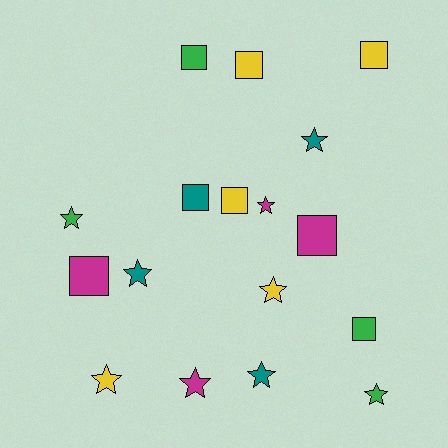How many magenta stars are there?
There are 2 magenta stars.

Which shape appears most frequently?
Star, with 9 objects.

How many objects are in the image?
There are 17 objects.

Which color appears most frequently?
Yellow, with 5 objects.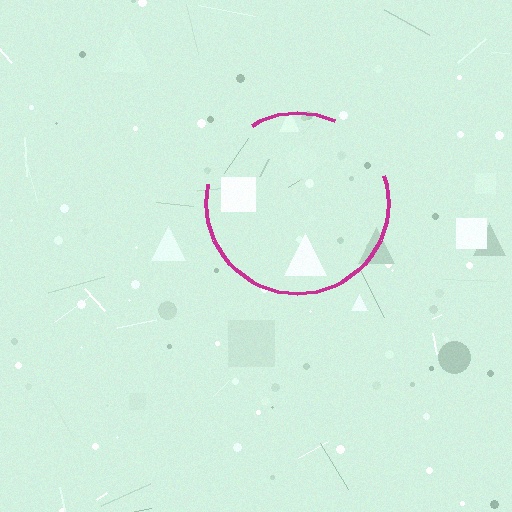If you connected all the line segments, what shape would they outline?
They would outline a circle.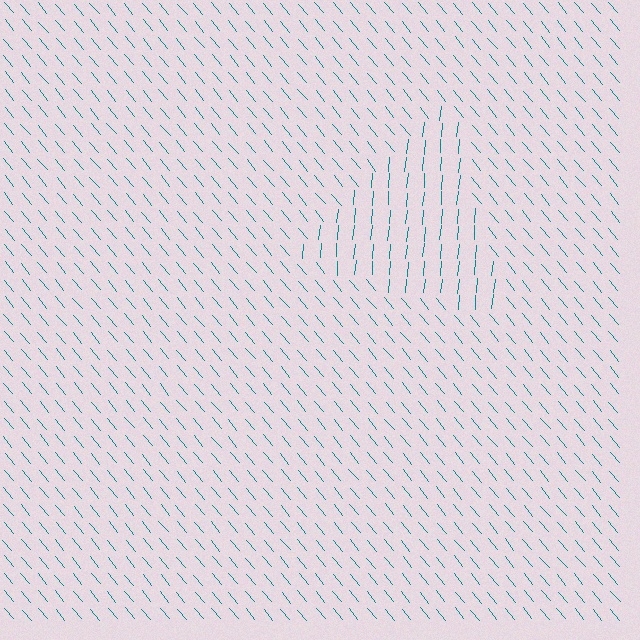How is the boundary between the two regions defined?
The boundary is defined purely by a change in line orientation (approximately 45 degrees difference). All lines are the same color and thickness.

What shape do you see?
I see a triangle.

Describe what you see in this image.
The image is filled with small teal line segments. A triangle region in the image has lines oriented differently from the surrounding lines, creating a visible texture boundary.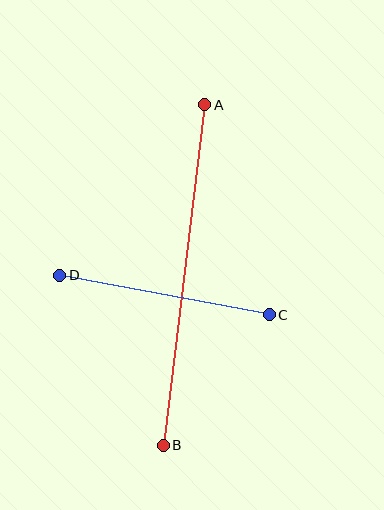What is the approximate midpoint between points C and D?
The midpoint is at approximately (165, 295) pixels.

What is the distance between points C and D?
The distance is approximately 213 pixels.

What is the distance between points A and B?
The distance is approximately 343 pixels.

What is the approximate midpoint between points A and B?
The midpoint is at approximately (184, 275) pixels.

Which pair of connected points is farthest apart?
Points A and B are farthest apart.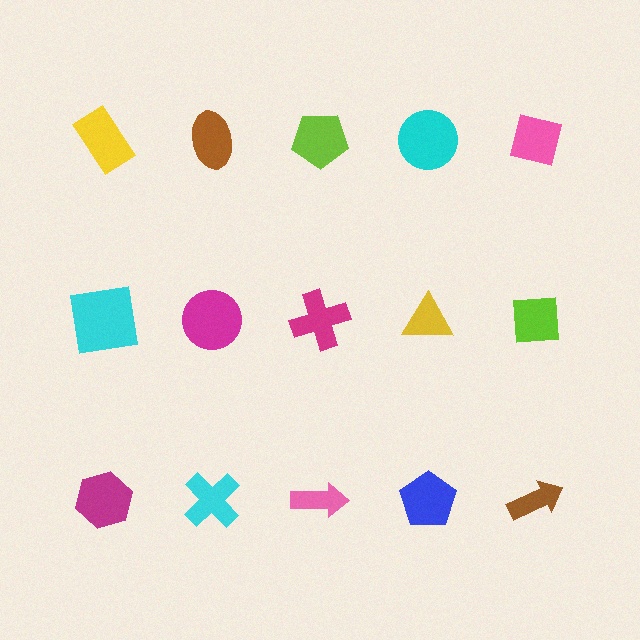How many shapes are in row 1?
5 shapes.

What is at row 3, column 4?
A blue pentagon.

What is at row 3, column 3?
A pink arrow.